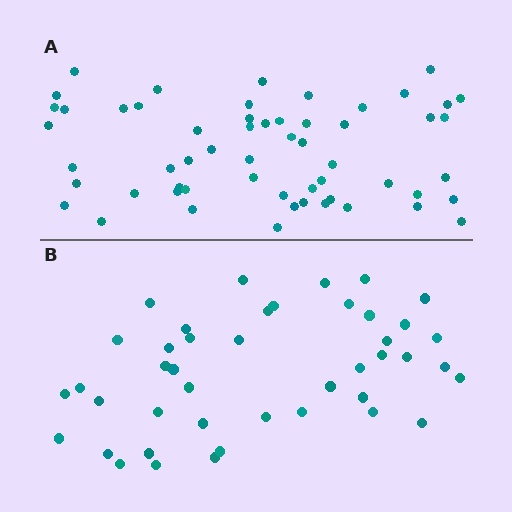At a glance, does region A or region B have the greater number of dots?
Region A (the top region) has more dots.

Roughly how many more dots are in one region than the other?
Region A has approximately 15 more dots than region B.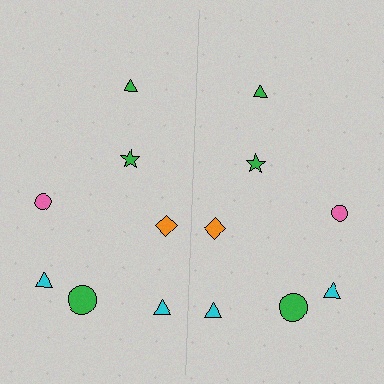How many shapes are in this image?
There are 14 shapes in this image.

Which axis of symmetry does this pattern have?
The pattern has a vertical axis of symmetry running through the center of the image.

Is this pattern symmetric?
Yes, this pattern has bilateral (reflection) symmetry.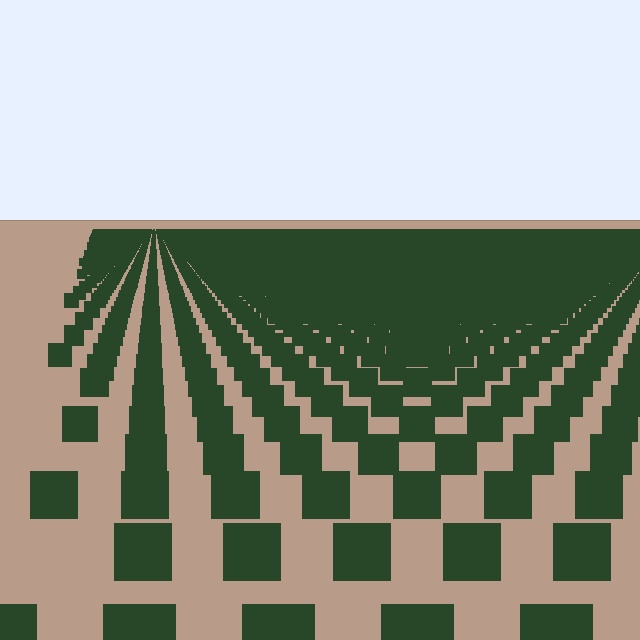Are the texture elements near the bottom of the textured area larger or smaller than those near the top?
Larger. Near the bottom, elements are closer to the viewer and appear at a bigger on-screen size.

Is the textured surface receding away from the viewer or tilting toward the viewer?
The surface is receding away from the viewer. Texture elements get smaller and denser toward the top.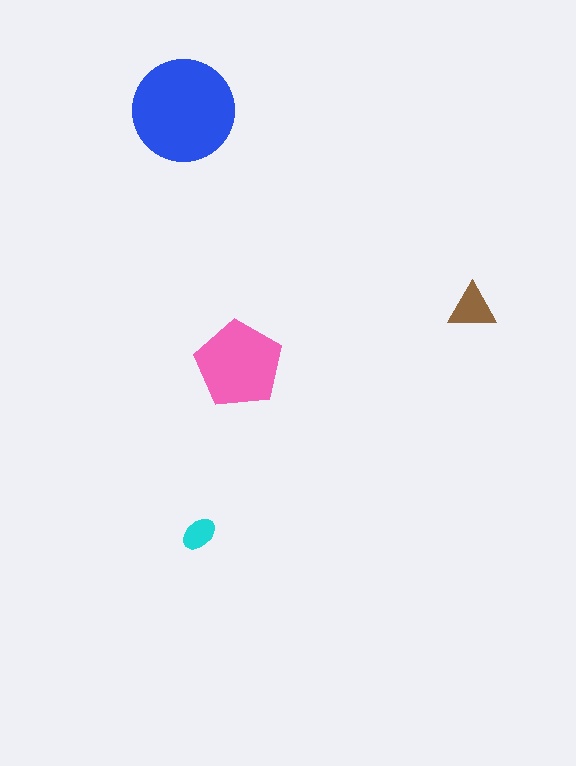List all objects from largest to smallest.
The blue circle, the pink pentagon, the brown triangle, the cyan ellipse.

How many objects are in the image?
There are 4 objects in the image.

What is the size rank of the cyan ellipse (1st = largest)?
4th.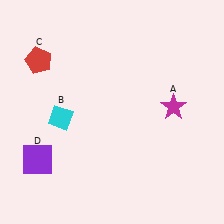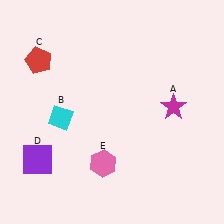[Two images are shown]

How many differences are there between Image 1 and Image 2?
There is 1 difference between the two images.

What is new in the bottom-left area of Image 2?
A pink hexagon (E) was added in the bottom-left area of Image 2.